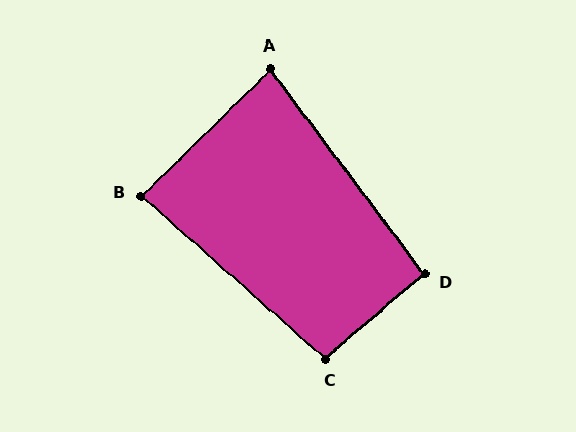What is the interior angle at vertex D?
Approximately 94 degrees (approximately right).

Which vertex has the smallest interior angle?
A, at approximately 82 degrees.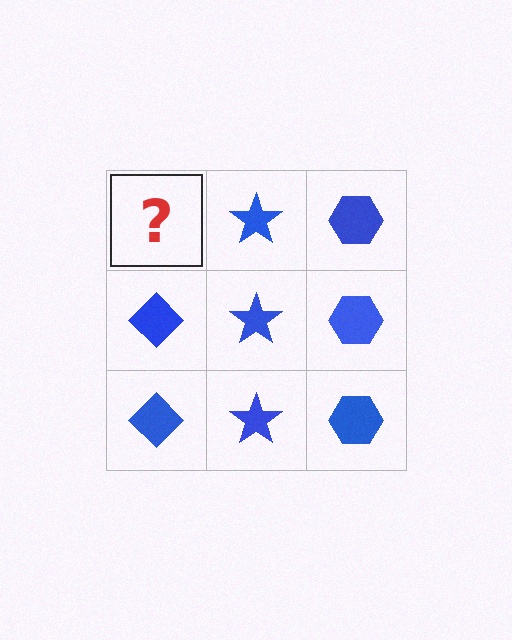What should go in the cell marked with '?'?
The missing cell should contain a blue diamond.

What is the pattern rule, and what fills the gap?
The rule is that each column has a consistent shape. The gap should be filled with a blue diamond.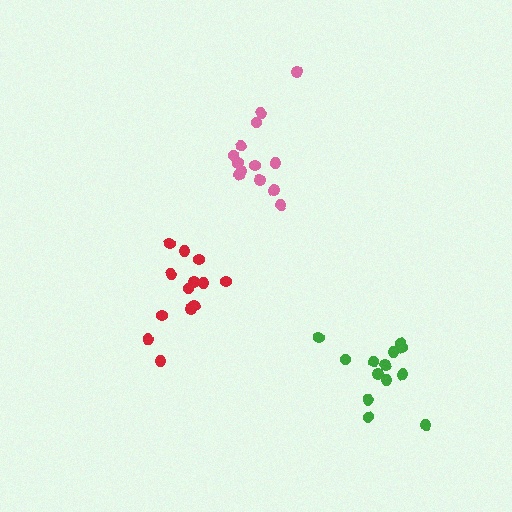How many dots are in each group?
Group 1: 13 dots, Group 2: 13 dots, Group 3: 13 dots (39 total).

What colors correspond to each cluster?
The clusters are colored: green, pink, red.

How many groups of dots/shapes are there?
There are 3 groups.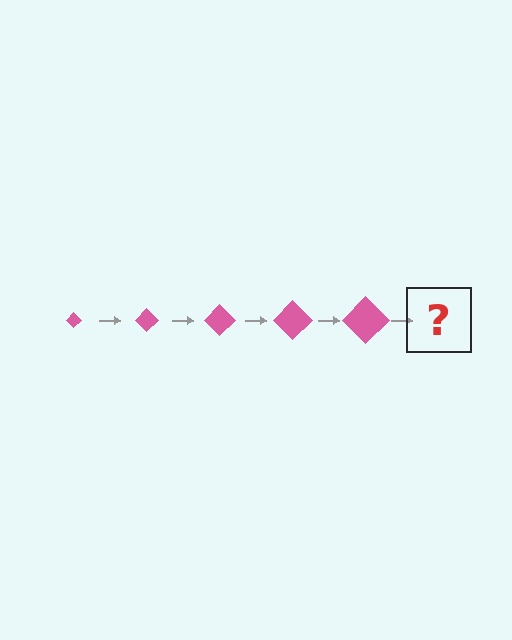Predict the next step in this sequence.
The next step is a pink diamond, larger than the previous one.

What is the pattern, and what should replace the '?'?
The pattern is that the diamond gets progressively larger each step. The '?' should be a pink diamond, larger than the previous one.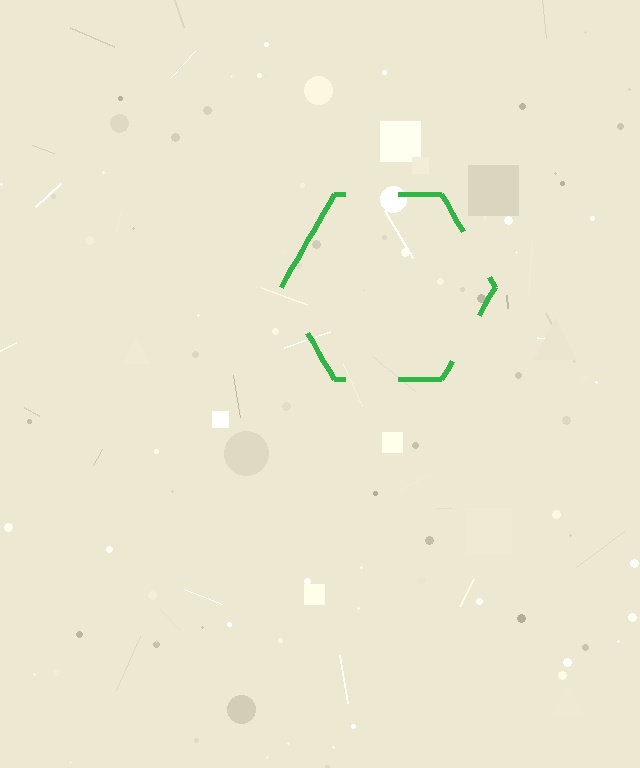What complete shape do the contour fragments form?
The contour fragments form a hexagon.